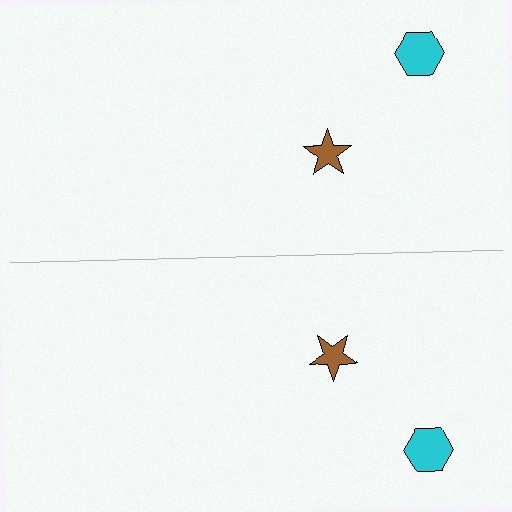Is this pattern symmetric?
Yes, this pattern has bilateral (reflection) symmetry.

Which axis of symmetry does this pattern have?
The pattern has a horizontal axis of symmetry running through the center of the image.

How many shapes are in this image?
There are 4 shapes in this image.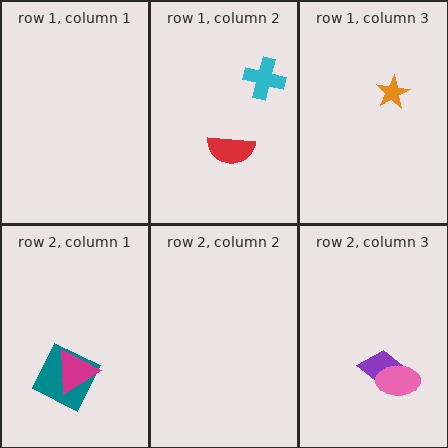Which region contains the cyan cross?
The row 1, column 2 region.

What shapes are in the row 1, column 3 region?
The orange star.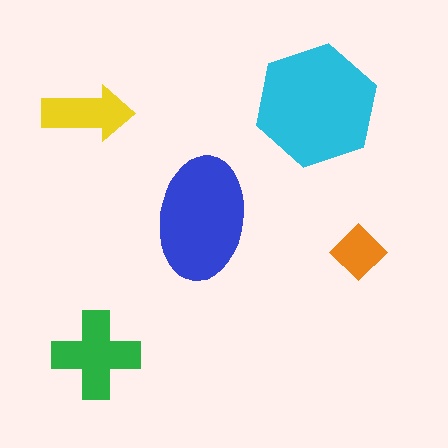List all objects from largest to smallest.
The cyan hexagon, the blue ellipse, the green cross, the yellow arrow, the orange diamond.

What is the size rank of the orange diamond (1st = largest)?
5th.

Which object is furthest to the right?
The orange diamond is rightmost.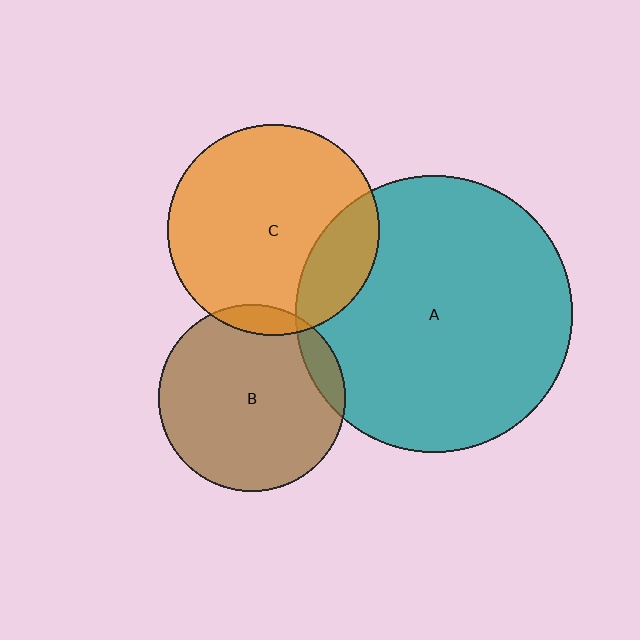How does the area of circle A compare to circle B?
Approximately 2.2 times.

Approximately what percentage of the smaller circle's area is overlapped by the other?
Approximately 20%.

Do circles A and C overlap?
Yes.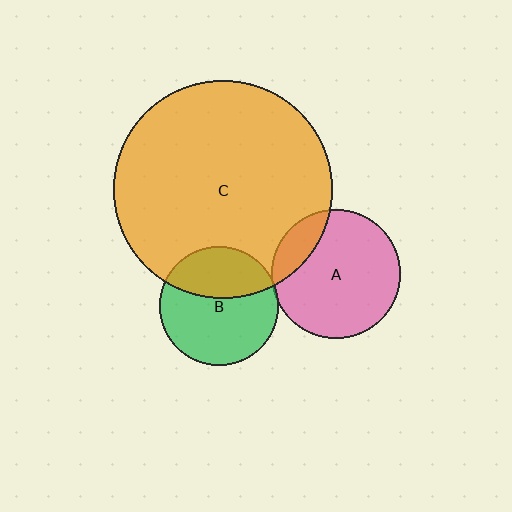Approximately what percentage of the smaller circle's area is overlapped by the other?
Approximately 5%.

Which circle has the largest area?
Circle C (orange).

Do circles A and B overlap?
Yes.